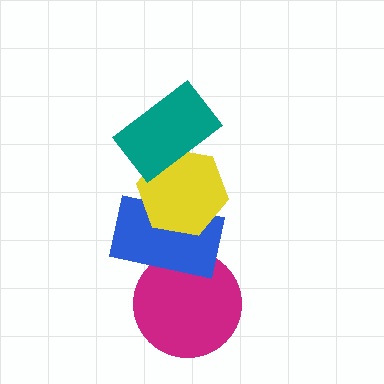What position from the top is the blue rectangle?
The blue rectangle is 3rd from the top.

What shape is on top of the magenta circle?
The blue rectangle is on top of the magenta circle.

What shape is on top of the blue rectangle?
The yellow hexagon is on top of the blue rectangle.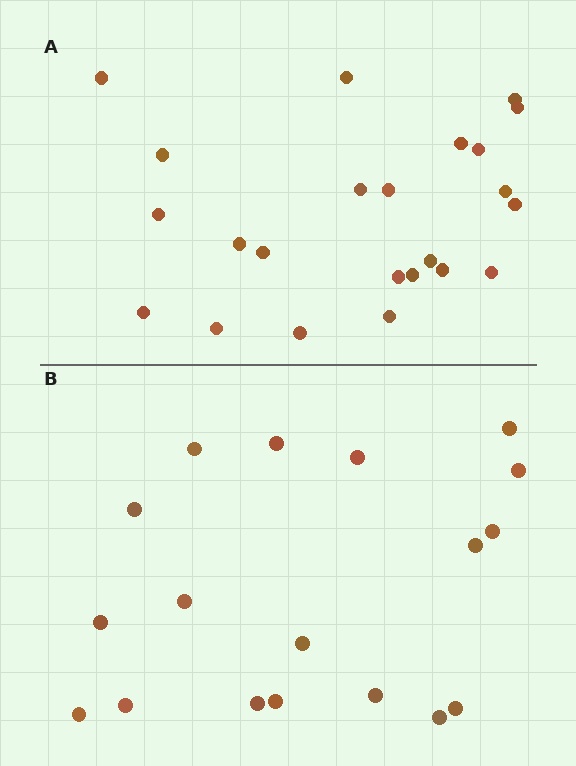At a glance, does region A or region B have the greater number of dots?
Region A (the top region) has more dots.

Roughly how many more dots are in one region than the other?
Region A has about 5 more dots than region B.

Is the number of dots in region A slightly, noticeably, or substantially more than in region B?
Region A has noticeably more, but not dramatically so. The ratio is roughly 1.3 to 1.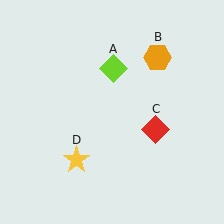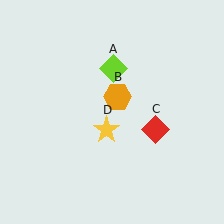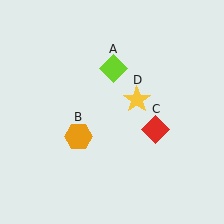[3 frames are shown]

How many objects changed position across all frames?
2 objects changed position: orange hexagon (object B), yellow star (object D).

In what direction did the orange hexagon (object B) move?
The orange hexagon (object B) moved down and to the left.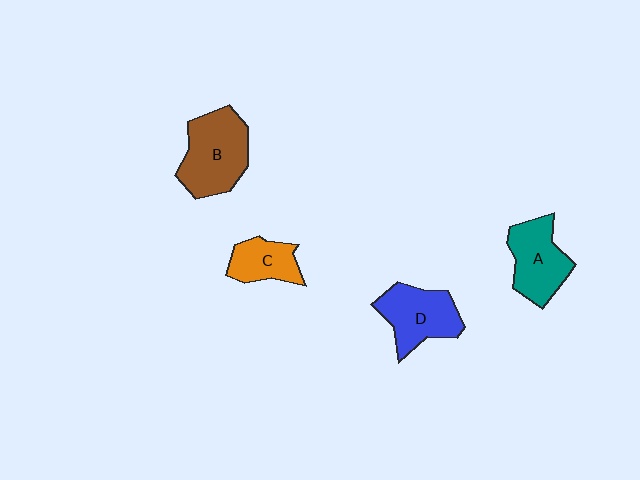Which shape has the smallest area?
Shape C (orange).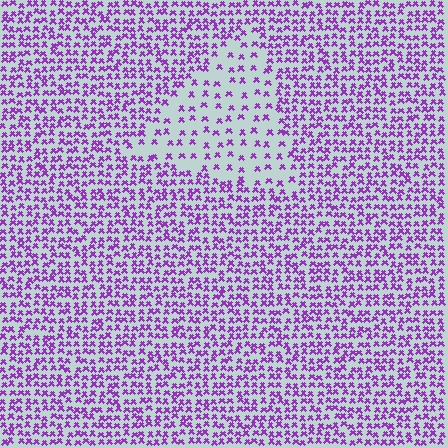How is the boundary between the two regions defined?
The boundary is defined by a change in element density (approximately 2.4x ratio). All elements are the same color, size, and shape.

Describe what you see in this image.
The image contains small purple elements arranged at two different densities. A triangle-shaped region is visible where the elements are less densely packed than the surrounding area.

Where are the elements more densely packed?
The elements are more densely packed outside the triangle boundary.